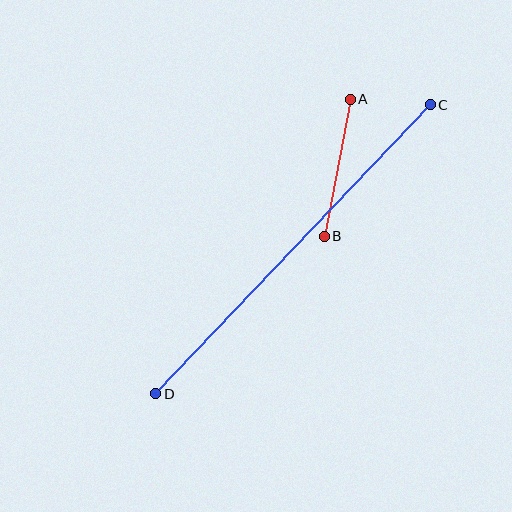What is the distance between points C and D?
The distance is approximately 399 pixels.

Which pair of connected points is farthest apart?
Points C and D are farthest apart.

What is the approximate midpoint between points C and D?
The midpoint is at approximately (293, 249) pixels.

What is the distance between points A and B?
The distance is approximately 140 pixels.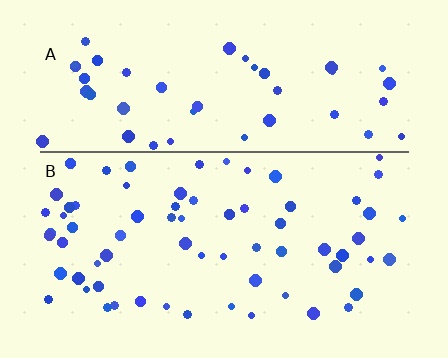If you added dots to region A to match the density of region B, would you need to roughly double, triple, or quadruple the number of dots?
Approximately double.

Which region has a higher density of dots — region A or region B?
B (the bottom).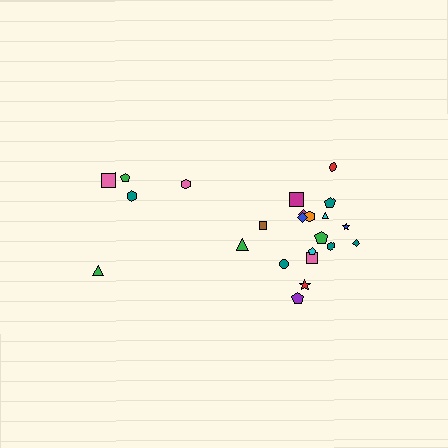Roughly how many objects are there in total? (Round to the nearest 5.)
Roughly 25 objects in total.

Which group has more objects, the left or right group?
The right group.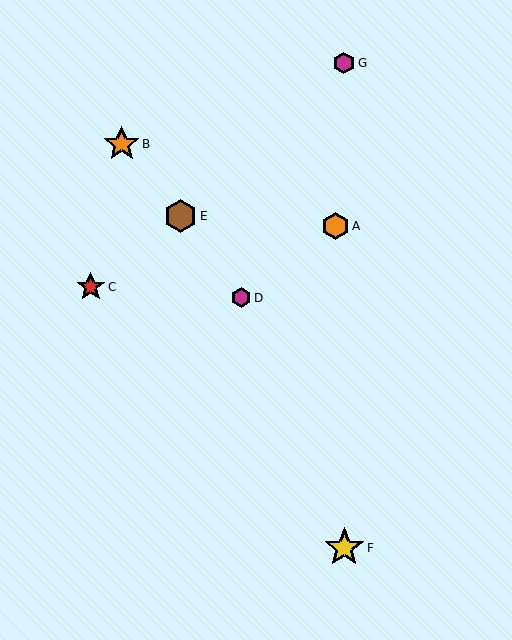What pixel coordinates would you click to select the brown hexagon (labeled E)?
Click at (181, 216) to select the brown hexagon E.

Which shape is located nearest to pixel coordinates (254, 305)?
The magenta hexagon (labeled D) at (241, 298) is nearest to that location.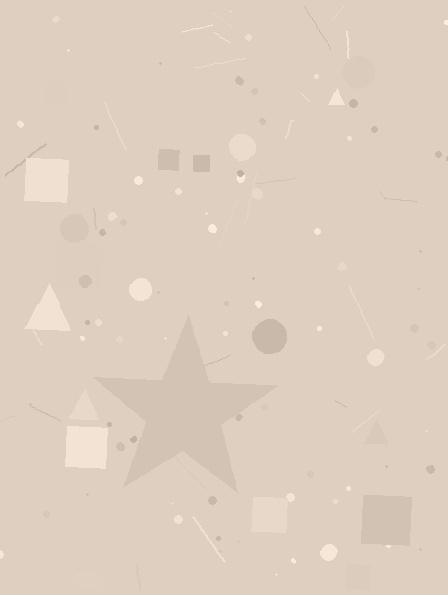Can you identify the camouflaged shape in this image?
The camouflaged shape is a star.